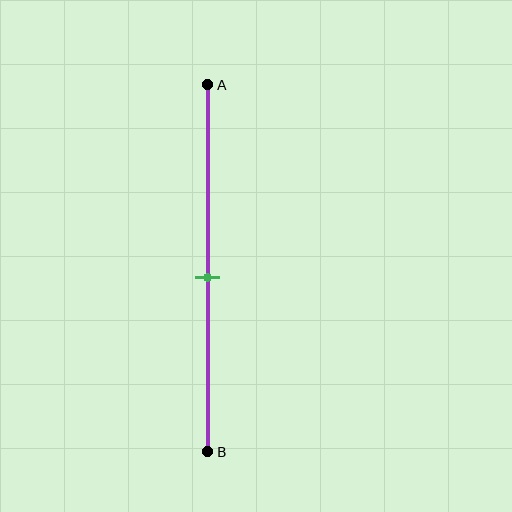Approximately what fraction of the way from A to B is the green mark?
The green mark is approximately 55% of the way from A to B.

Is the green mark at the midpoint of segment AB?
Yes, the mark is approximately at the midpoint.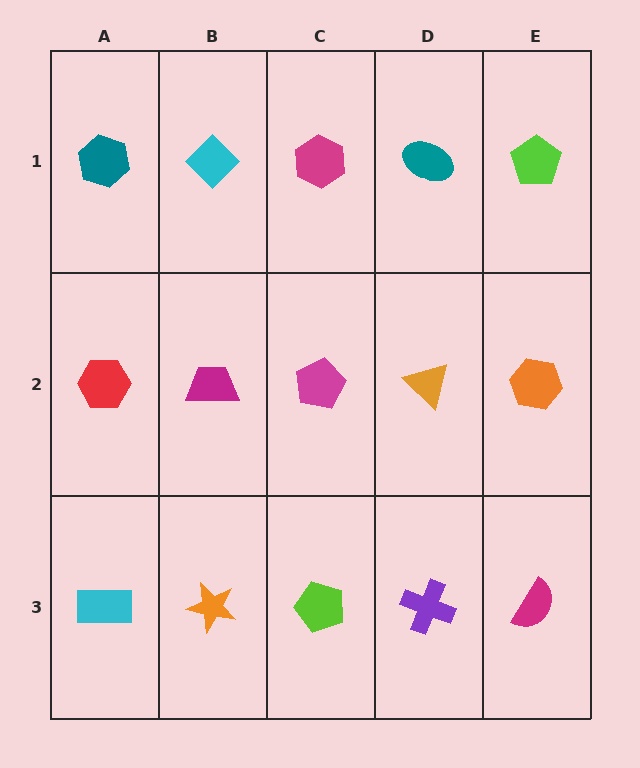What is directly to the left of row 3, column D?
A lime pentagon.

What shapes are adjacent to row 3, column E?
An orange hexagon (row 2, column E), a purple cross (row 3, column D).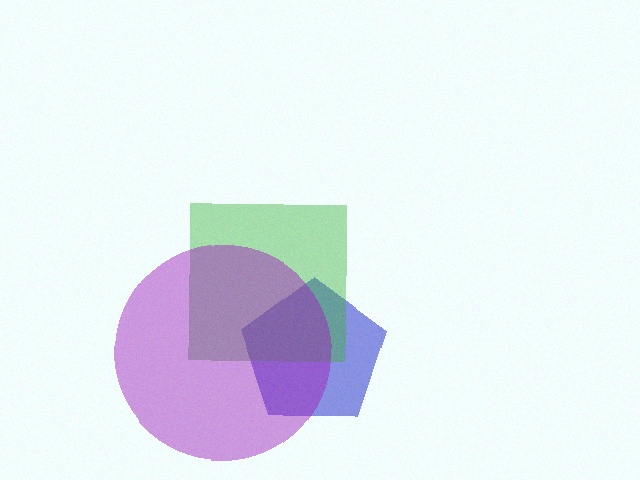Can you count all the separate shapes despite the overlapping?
Yes, there are 3 separate shapes.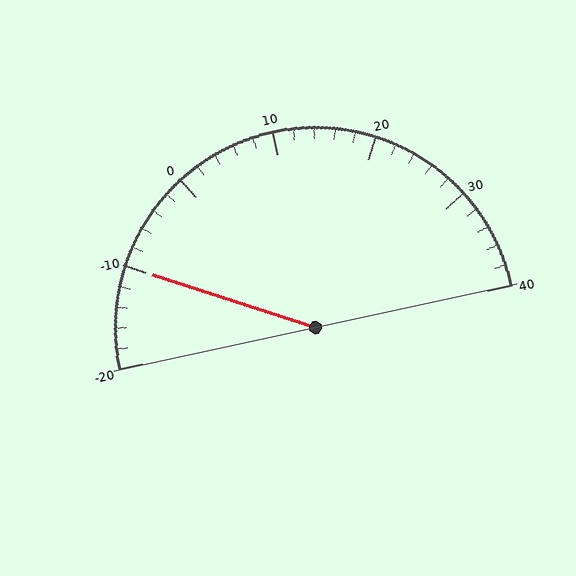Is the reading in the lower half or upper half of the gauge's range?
The reading is in the lower half of the range (-20 to 40).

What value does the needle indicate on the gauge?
The needle indicates approximately -10.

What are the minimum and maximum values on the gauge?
The gauge ranges from -20 to 40.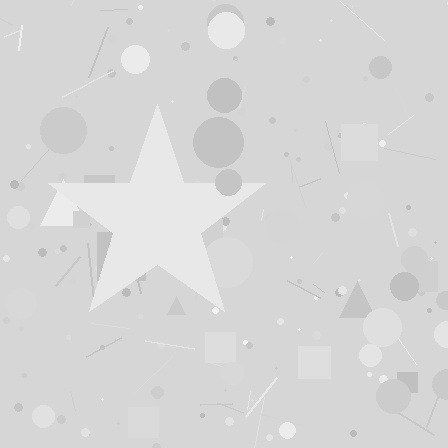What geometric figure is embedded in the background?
A star is embedded in the background.